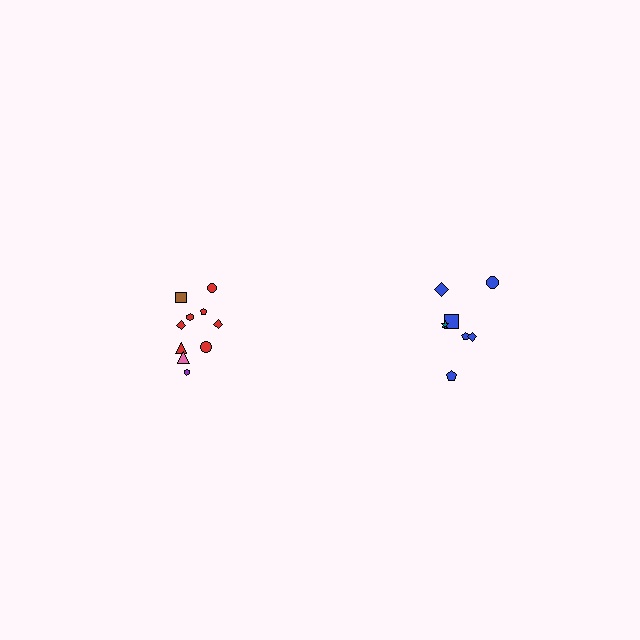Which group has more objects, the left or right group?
The left group.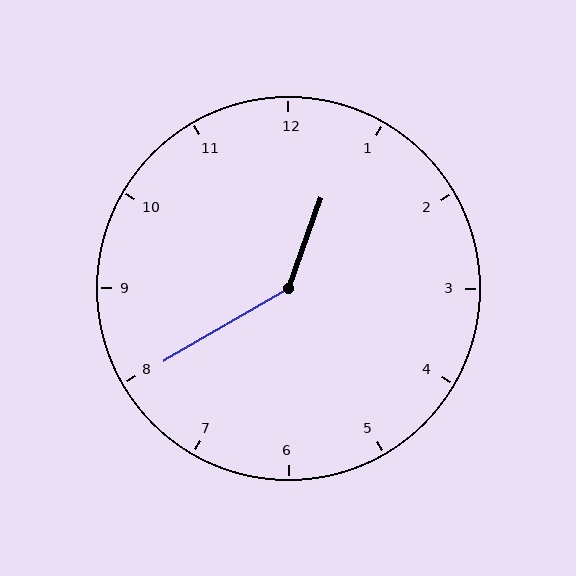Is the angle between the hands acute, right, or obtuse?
It is obtuse.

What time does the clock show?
12:40.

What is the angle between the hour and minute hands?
Approximately 140 degrees.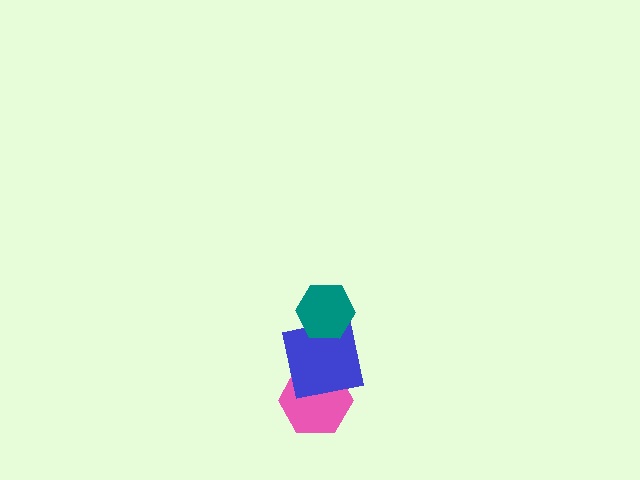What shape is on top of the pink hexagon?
The blue square is on top of the pink hexagon.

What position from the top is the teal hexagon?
The teal hexagon is 1st from the top.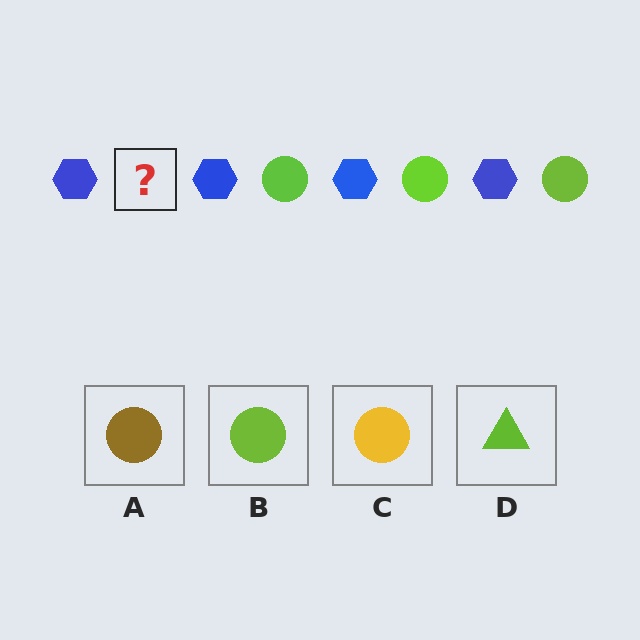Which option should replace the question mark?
Option B.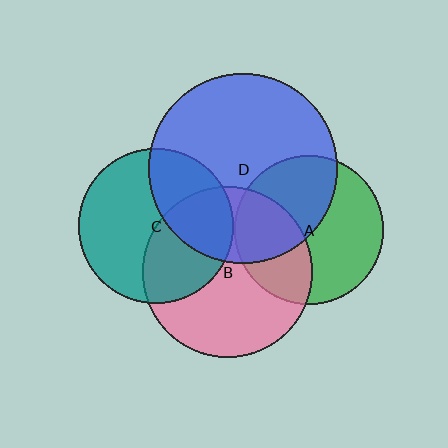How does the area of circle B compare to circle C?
Approximately 1.2 times.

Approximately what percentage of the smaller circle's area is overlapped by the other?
Approximately 40%.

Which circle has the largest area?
Circle D (blue).